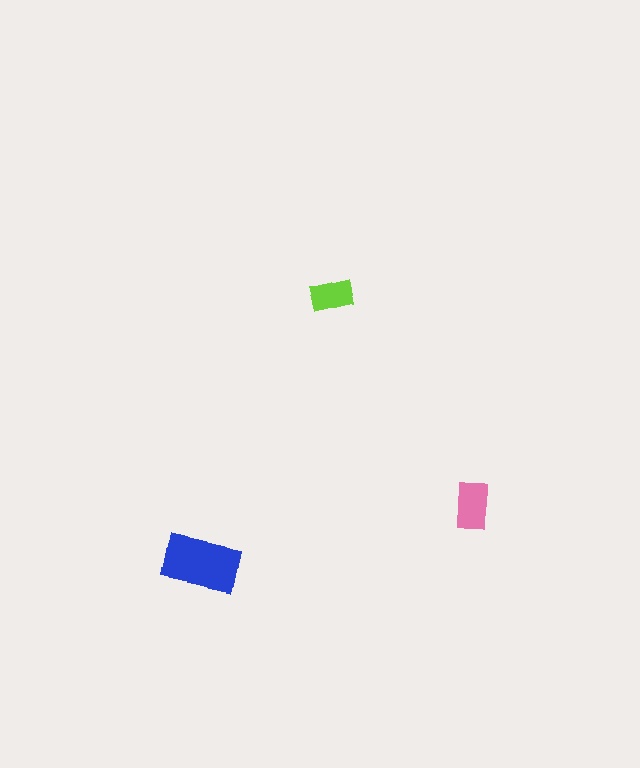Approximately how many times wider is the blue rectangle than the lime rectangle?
About 2 times wider.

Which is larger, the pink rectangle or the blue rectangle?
The blue one.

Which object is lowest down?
The blue rectangle is bottommost.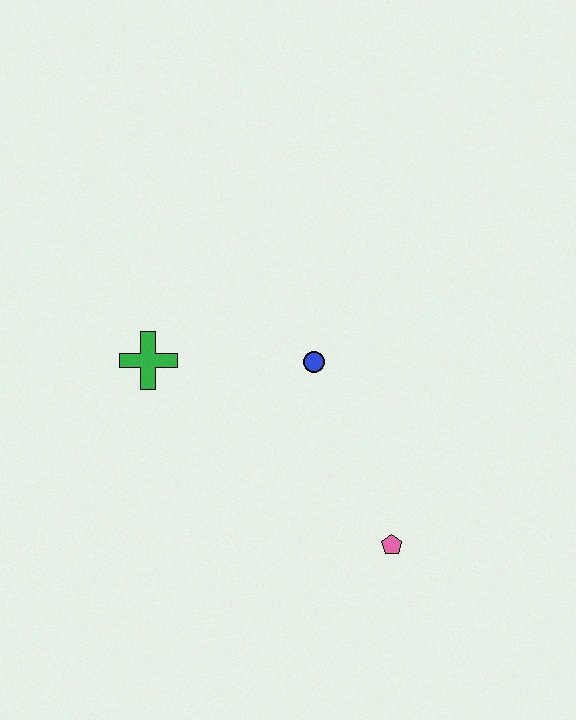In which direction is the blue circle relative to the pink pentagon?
The blue circle is above the pink pentagon.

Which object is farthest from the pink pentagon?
The green cross is farthest from the pink pentagon.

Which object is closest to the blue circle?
The green cross is closest to the blue circle.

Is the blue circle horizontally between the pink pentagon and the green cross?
Yes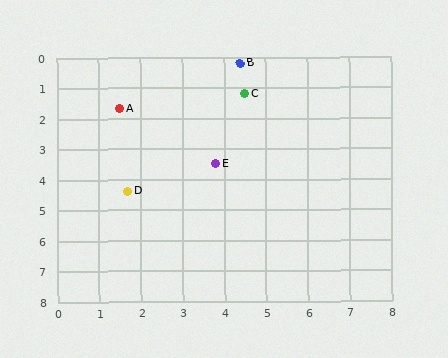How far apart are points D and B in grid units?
Points D and B are about 5.0 grid units apart.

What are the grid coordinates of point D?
Point D is at approximately (1.7, 4.4).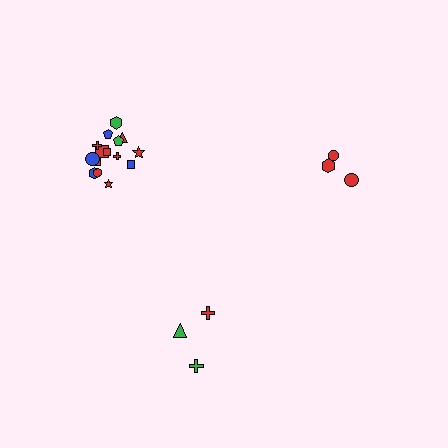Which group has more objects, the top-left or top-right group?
The top-left group.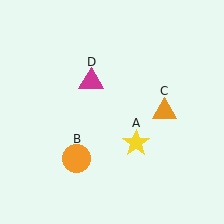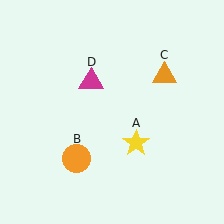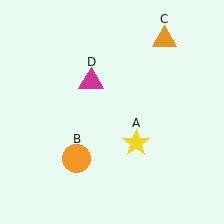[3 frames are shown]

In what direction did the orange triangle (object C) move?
The orange triangle (object C) moved up.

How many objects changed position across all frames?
1 object changed position: orange triangle (object C).